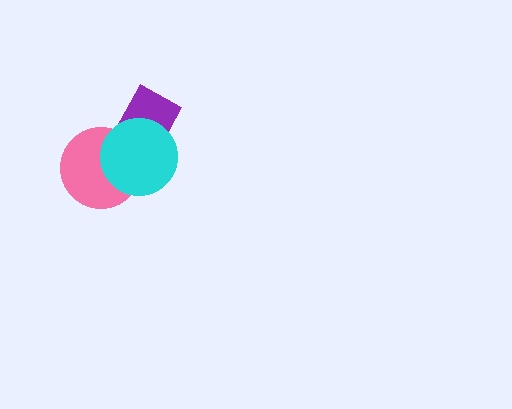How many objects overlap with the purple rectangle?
2 objects overlap with the purple rectangle.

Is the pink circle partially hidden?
Yes, it is partially covered by another shape.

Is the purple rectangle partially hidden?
Yes, it is partially covered by another shape.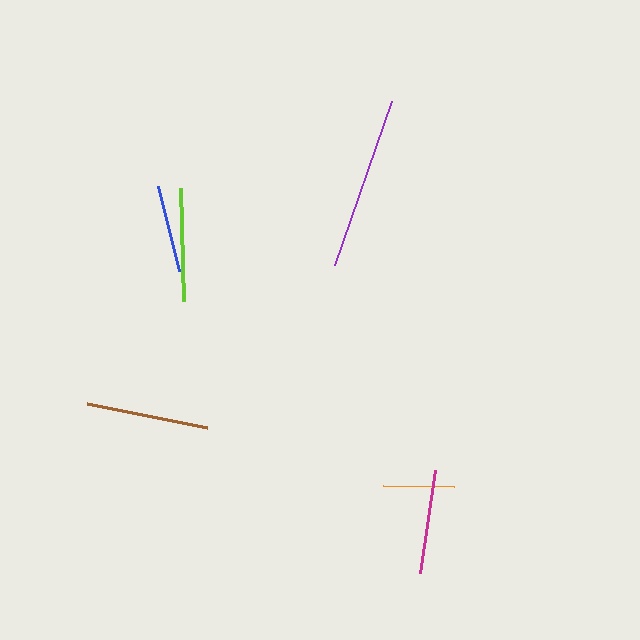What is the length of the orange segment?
The orange segment is approximately 71 pixels long.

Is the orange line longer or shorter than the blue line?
The blue line is longer than the orange line.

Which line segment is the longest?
The purple line is the longest at approximately 173 pixels.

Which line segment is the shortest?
The orange line is the shortest at approximately 71 pixels.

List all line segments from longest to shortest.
From longest to shortest: purple, brown, lime, magenta, blue, orange.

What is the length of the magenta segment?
The magenta segment is approximately 104 pixels long.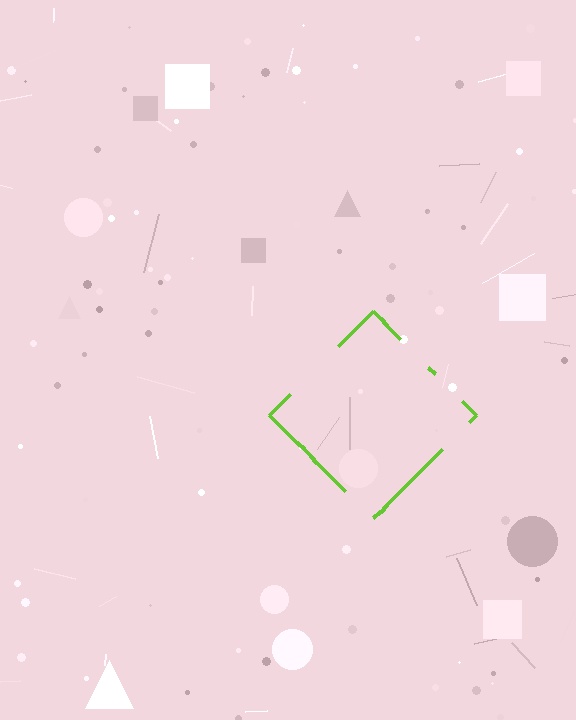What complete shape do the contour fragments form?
The contour fragments form a diamond.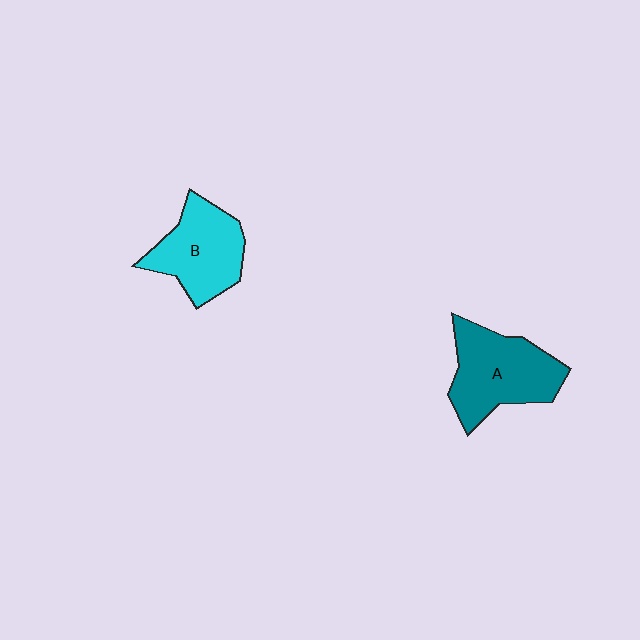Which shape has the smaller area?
Shape B (cyan).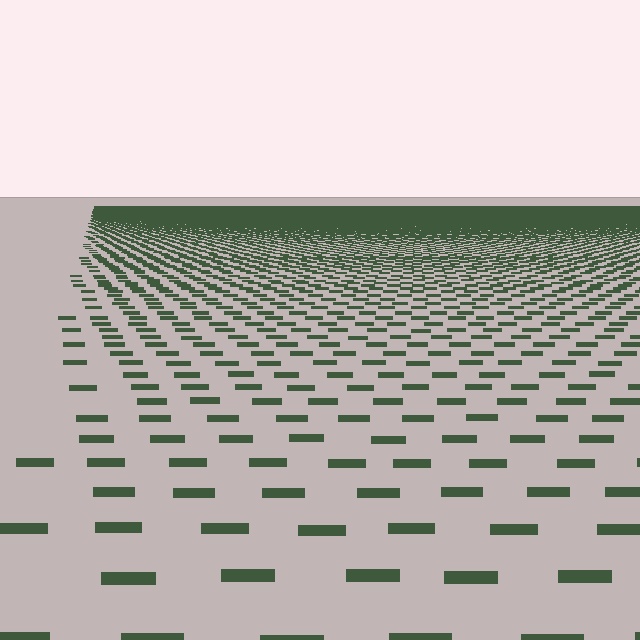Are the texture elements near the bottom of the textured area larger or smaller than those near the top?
Larger. Near the bottom, elements are closer to the viewer and appear at a bigger on-screen size.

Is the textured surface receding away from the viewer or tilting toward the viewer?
The surface is receding away from the viewer. Texture elements get smaller and denser toward the top.